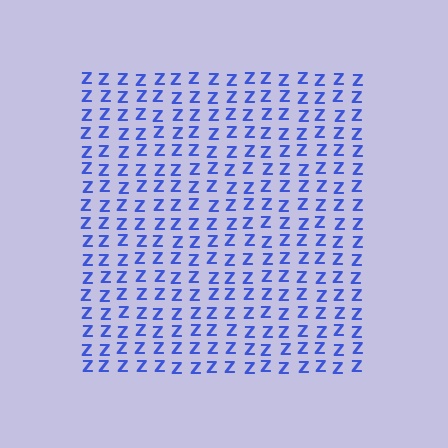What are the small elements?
The small elements are letter Z's.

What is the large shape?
The large shape is a square.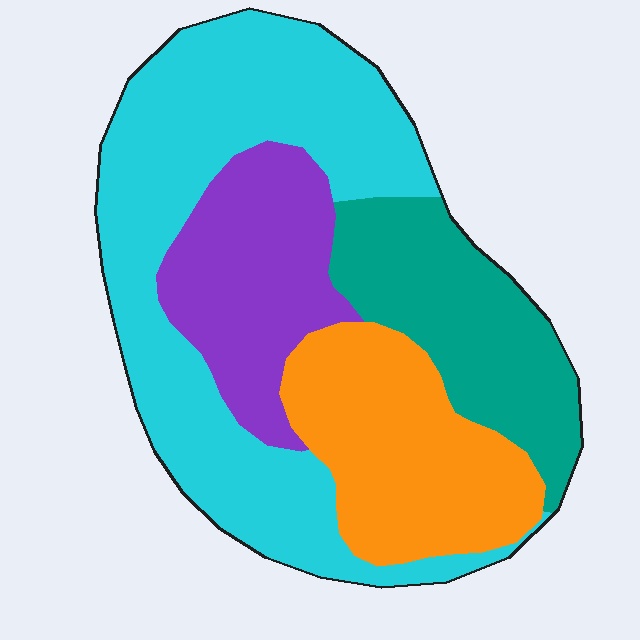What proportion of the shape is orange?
Orange covers around 20% of the shape.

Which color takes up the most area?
Cyan, at roughly 40%.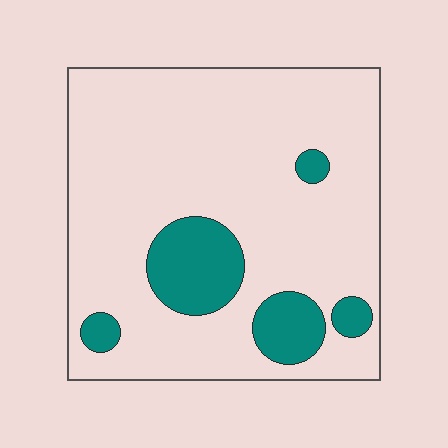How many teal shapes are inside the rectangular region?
5.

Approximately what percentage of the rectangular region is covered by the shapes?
Approximately 15%.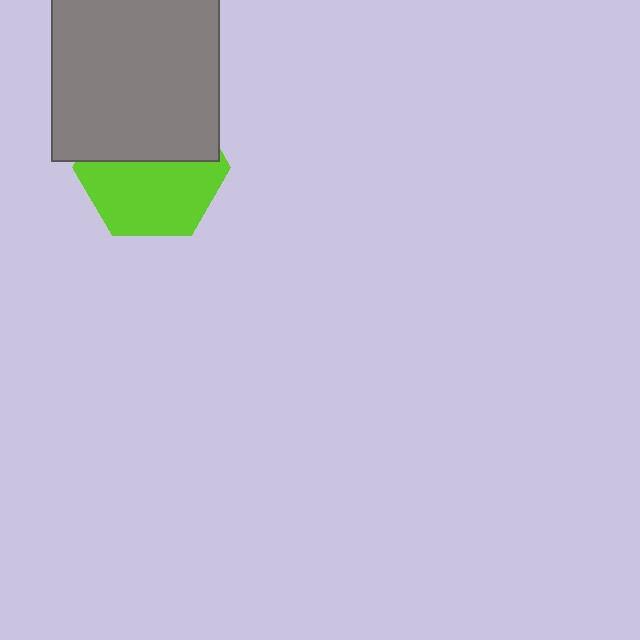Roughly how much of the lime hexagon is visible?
About half of it is visible (roughly 55%).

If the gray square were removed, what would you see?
You would see the complete lime hexagon.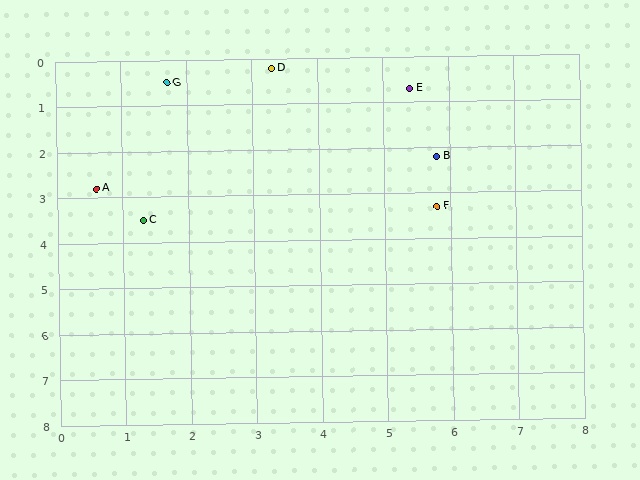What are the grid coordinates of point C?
Point C is at approximately (1.3, 3.5).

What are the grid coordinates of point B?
Point B is at approximately (5.8, 2.2).